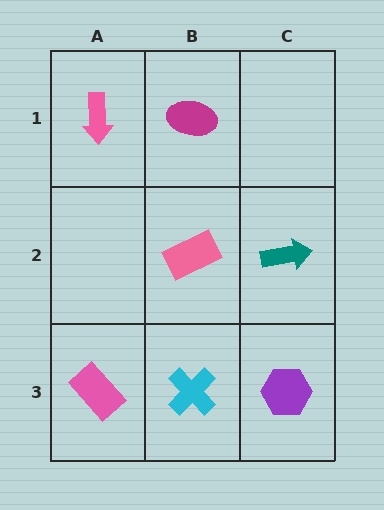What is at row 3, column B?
A cyan cross.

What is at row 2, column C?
A teal arrow.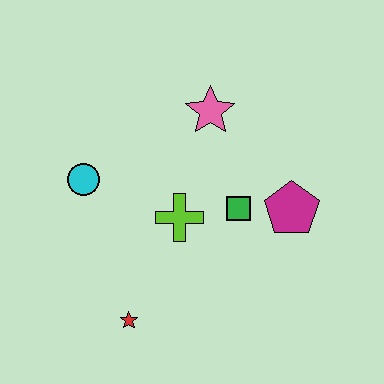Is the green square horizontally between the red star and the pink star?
No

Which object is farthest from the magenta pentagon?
The cyan circle is farthest from the magenta pentagon.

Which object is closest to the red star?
The lime cross is closest to the red star.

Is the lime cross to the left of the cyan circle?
No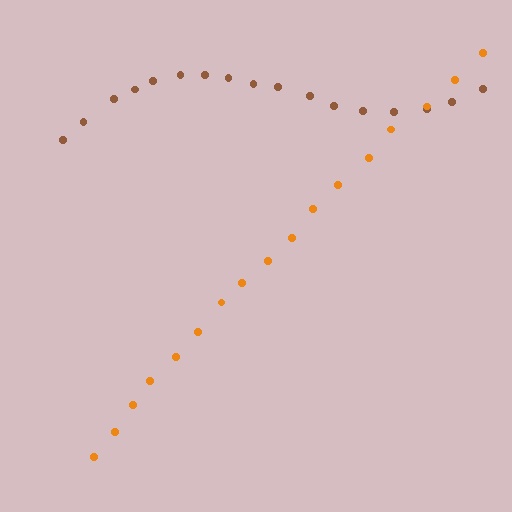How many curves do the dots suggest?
There are 2 distinct paths.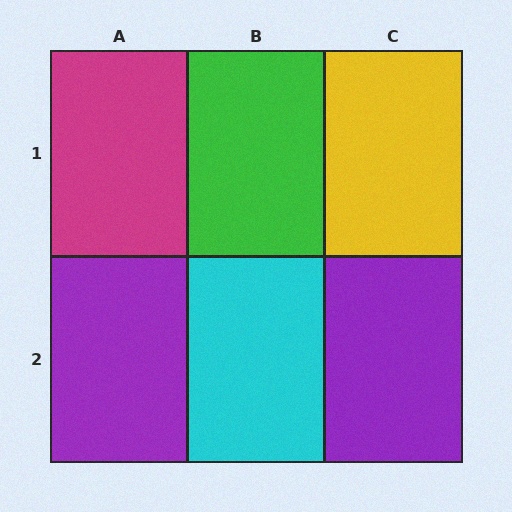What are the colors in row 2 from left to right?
Purple, cyan, purple.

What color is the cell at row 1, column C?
Yellow.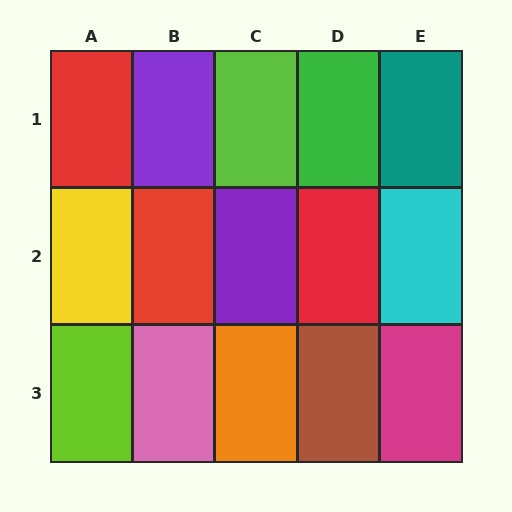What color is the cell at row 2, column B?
Red.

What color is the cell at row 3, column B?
Pink.